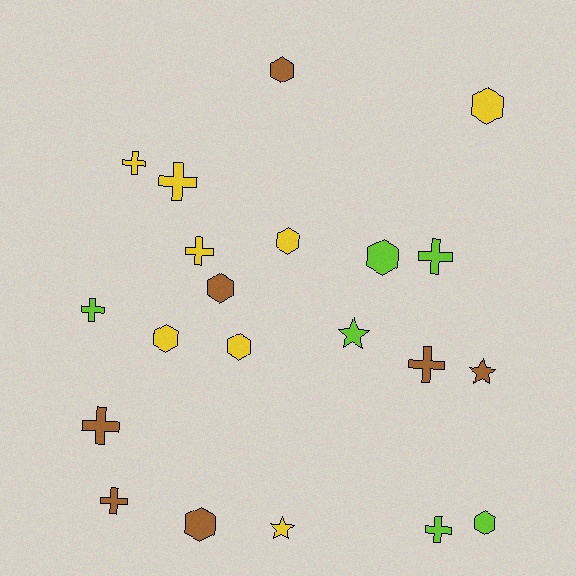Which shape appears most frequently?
Hexagon, with 9 objects.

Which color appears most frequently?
Yellow, with 8 objects.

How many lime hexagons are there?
There are 2 lime hexagons.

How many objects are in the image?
There are 21 objects.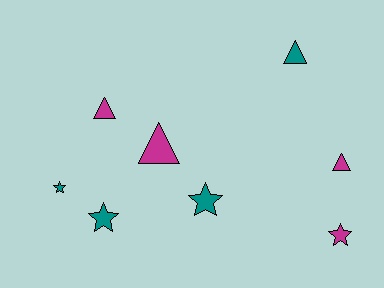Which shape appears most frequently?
Star, with 4 objects.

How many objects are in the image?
There are 8 objects.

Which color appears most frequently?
Teal, with 4 objects.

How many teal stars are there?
There are 3 teal stars.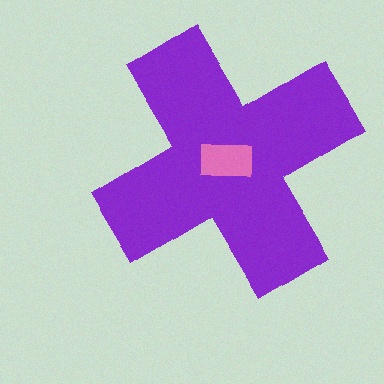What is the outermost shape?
The purple cross.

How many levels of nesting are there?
2.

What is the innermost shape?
The pink rectangle.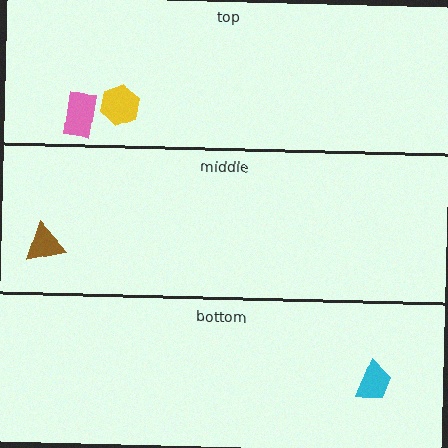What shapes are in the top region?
The yellow hexagon, the pink rectangle.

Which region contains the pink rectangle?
The top region.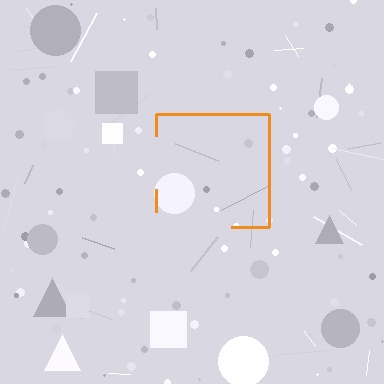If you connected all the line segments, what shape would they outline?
They would outline a square.